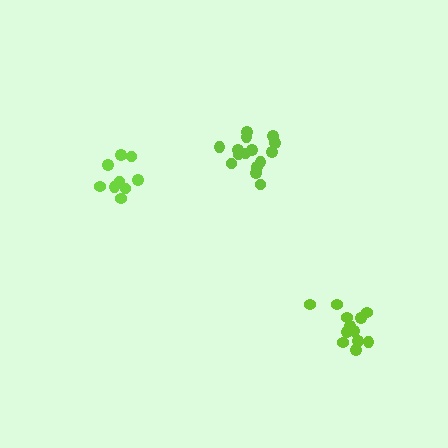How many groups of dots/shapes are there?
There are 3 groups.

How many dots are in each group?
Group 1: 15 dots, Group 2: 9 dots, Group 3: 12 dots (36 total).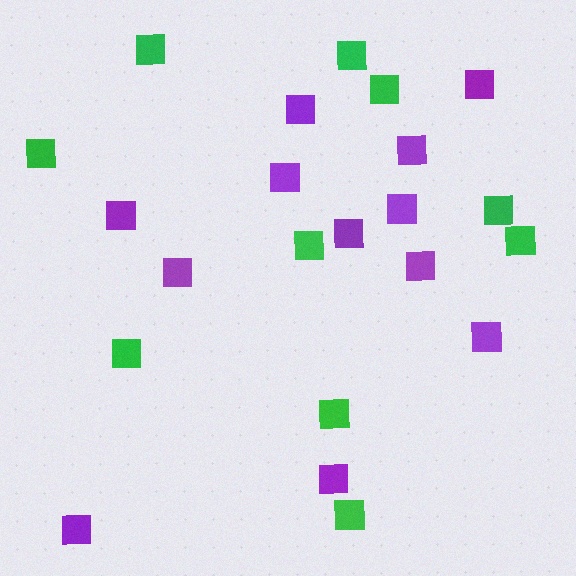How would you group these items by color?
There are 2 groups: one group of purple squares (12) and one group of green squares (10).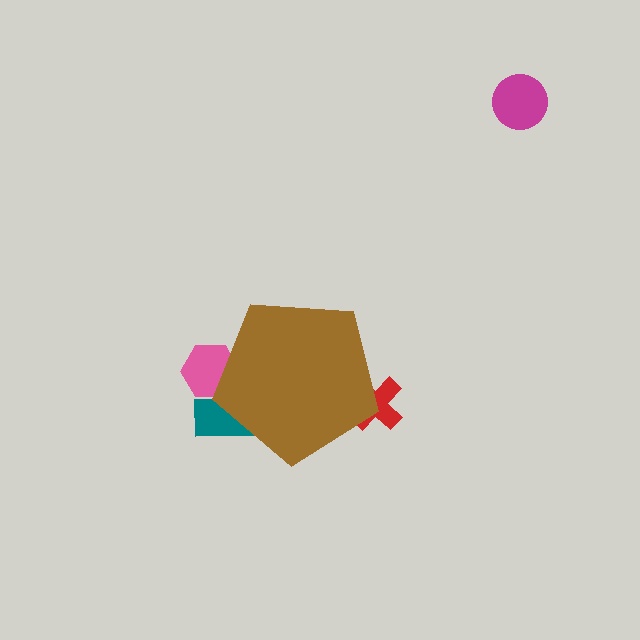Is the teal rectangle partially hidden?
Yes, the teal rectangle is partially hidden behind the brown pentagon.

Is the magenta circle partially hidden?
No, the magenta circle is fully visible.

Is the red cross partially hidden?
Yes, the red cross is partially hidden behind the brown pentagon.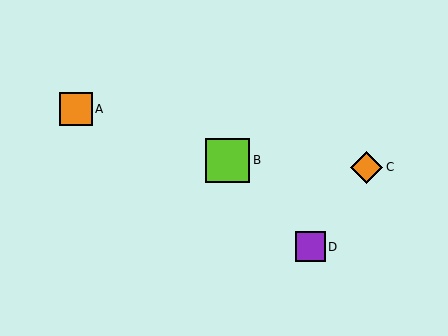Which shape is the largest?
The lime square (labeled B) is the largest.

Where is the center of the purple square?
The center of the purple square is at (310, 247).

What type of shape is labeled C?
Shape C is an orange diamond.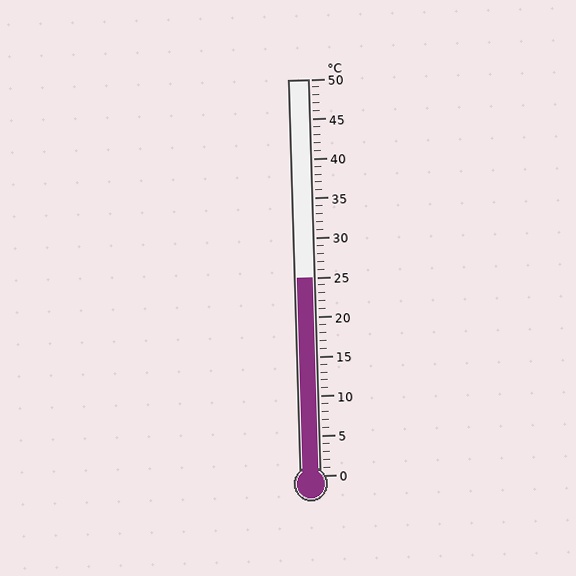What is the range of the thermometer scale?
The thermometer scale ranges from 0°C to 50°C.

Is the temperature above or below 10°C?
The temperature is above 10°C.